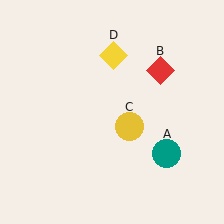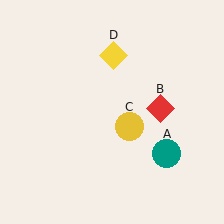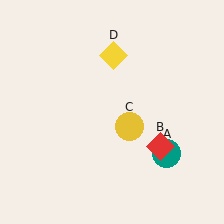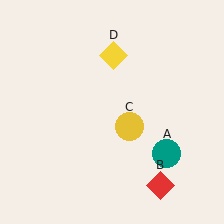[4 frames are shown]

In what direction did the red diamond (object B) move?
The red diamond (object B) moved down.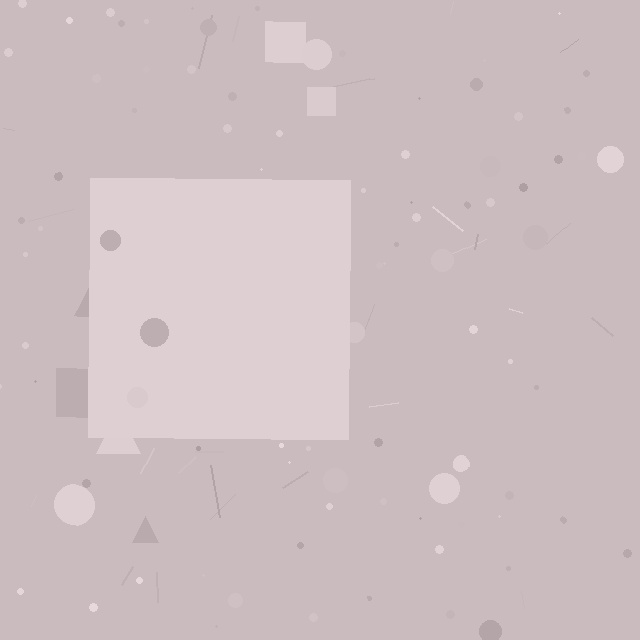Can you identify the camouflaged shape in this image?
The camouflaged shape is a square.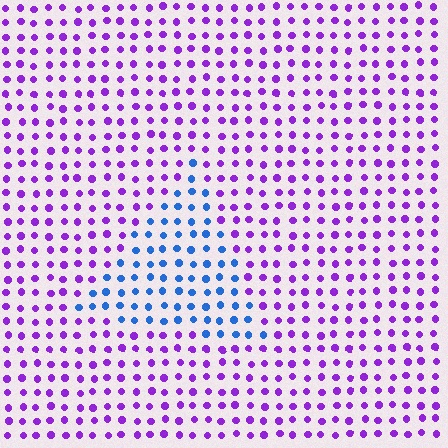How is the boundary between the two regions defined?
The boundary is defined purely by a slight shift in hue (about 62 degrees). Spacing, size, and orientation are identical on both sides.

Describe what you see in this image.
The image is filled with small purple elements in a uniform arrangement. A triangle-shaped region is visible where the elements are tinted to a slightly different hue, forming a subtle color boundary.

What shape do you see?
I see a triangle.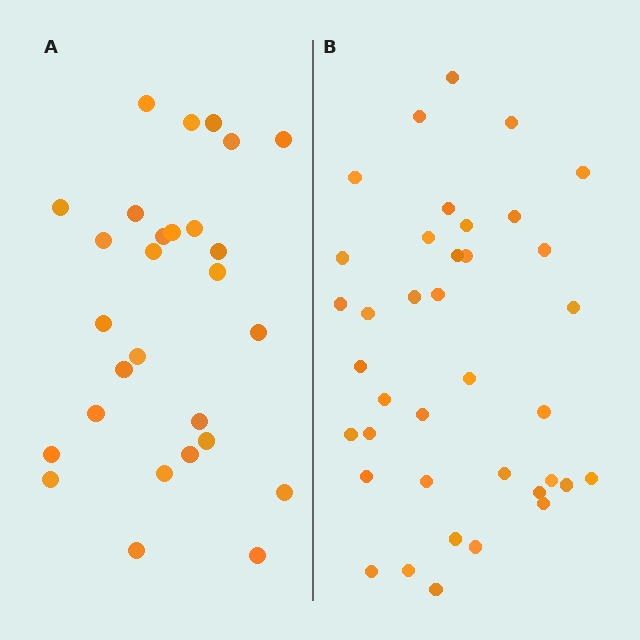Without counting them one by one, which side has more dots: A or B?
Region B (the right region) has more dots.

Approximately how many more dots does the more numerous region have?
Region B has roughly 10 or so more dots than region A.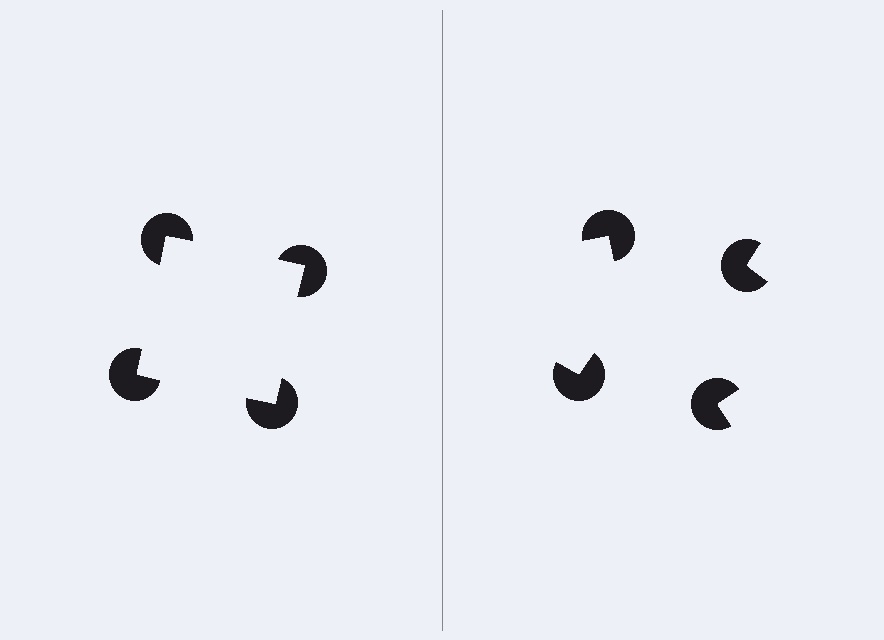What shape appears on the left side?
An illusory square.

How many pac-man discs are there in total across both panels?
8 — 4 on each side.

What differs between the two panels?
The pac-man discs are positioned identically on both sides; only the wedge orientations differ. On the left they align to a square; on the right they are misaligned.